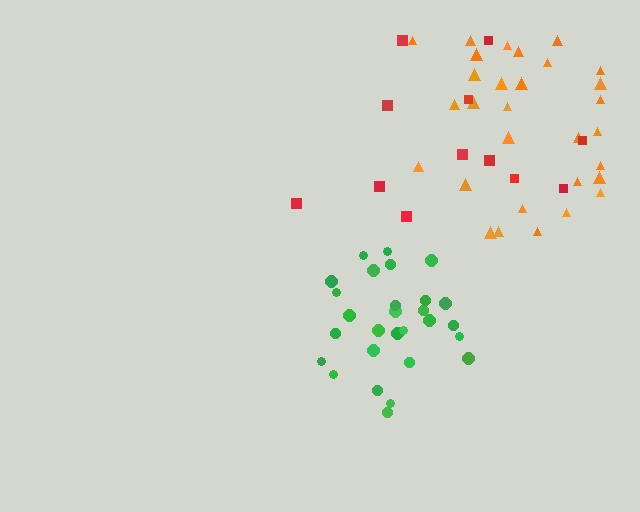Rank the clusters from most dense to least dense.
green, orange, red.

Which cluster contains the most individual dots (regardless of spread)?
Orange (30).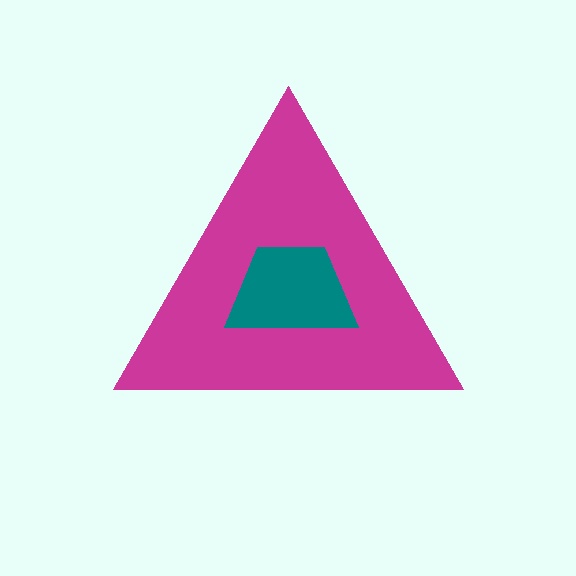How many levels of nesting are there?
2.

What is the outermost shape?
The magenta triangle.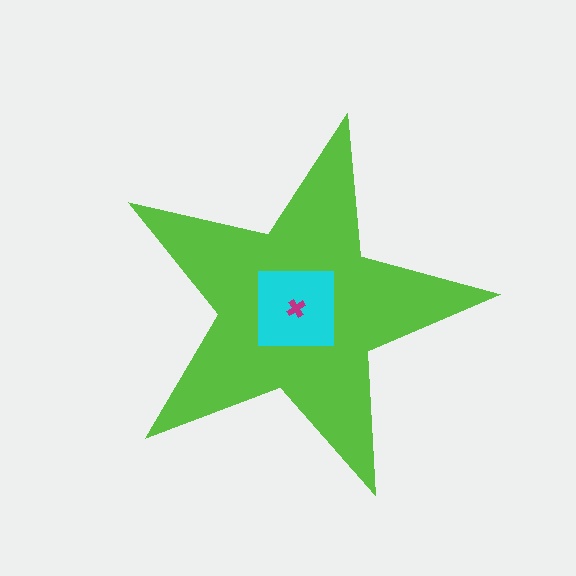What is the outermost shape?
The lime star.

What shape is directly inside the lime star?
The cyan square.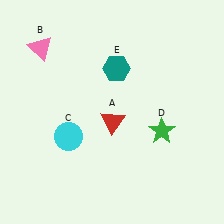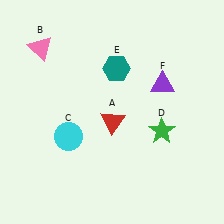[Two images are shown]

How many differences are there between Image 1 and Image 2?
There is 1 difference between the two images.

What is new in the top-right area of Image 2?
A purple triangle (F) was added in the top-right area of Image 2.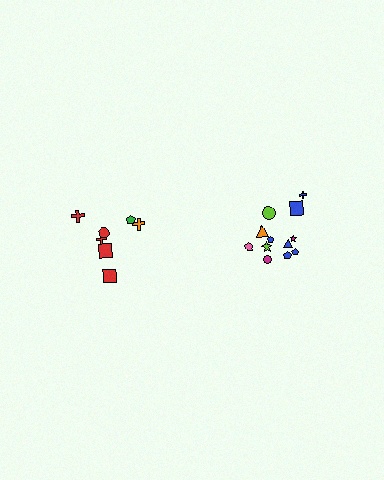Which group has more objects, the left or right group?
The right group.